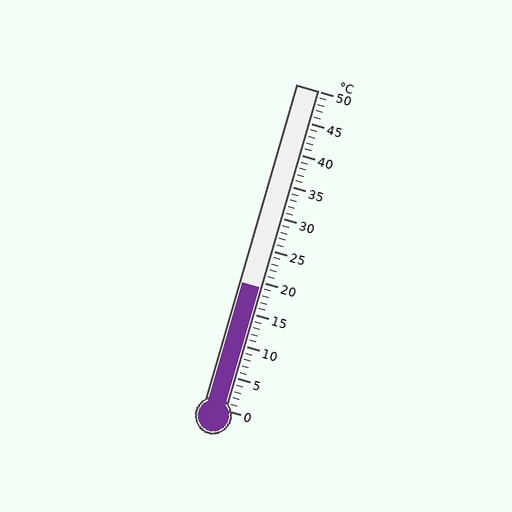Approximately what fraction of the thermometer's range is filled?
The thermometer is filled to approximately 40% of its range.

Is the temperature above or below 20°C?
The temperature is below 20°C.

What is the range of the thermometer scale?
The thermometer scale ranges from 0°C to 50°C.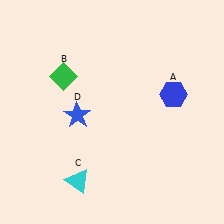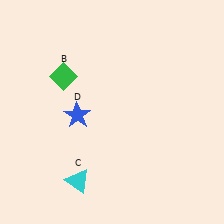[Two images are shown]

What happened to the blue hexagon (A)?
The blue hexagon (A) was removed in Image 2. It was in the top-right area of Image 1.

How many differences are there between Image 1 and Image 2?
There is 1 difference between the two images.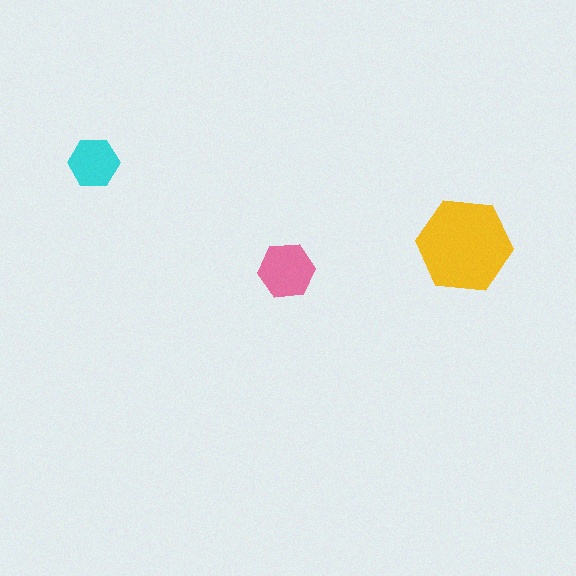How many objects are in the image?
There are 3 objects in the image.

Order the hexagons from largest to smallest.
the yellow one, the pink one, the cyan one.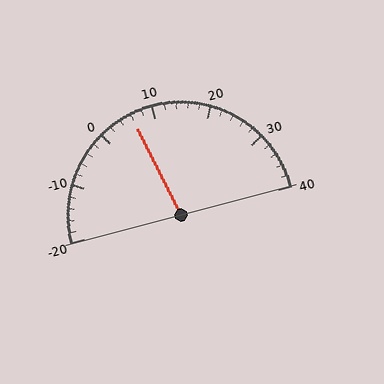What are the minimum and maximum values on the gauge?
The gauge ranges from -20 to 40.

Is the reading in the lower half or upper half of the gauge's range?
The reading is in the lower half of the range (-20 to 40).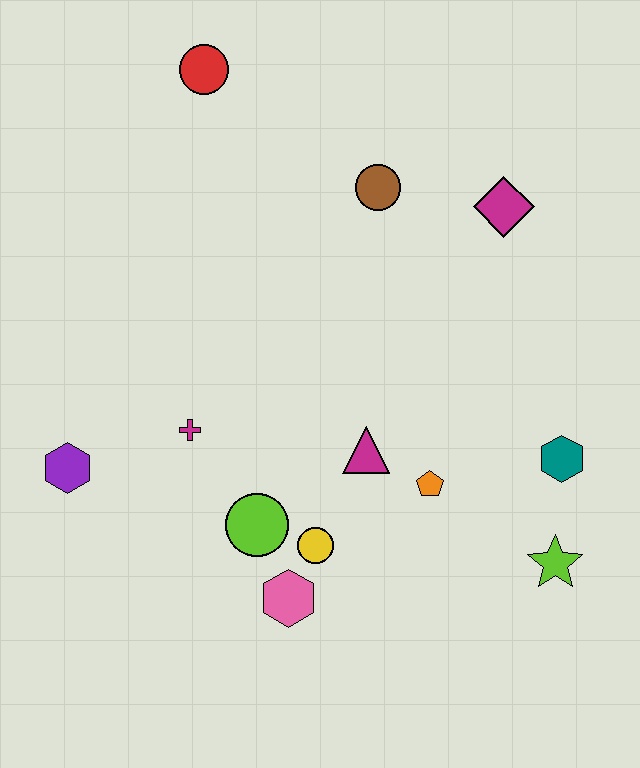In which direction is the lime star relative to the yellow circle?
The lime star is to the right of the yellow circle.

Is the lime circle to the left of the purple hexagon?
No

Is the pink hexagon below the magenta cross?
Yes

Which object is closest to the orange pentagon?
The magenta triangle is closest to the orange pentagon.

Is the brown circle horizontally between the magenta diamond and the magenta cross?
Yes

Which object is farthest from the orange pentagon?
The red circle is farthest from the orange pentagon.